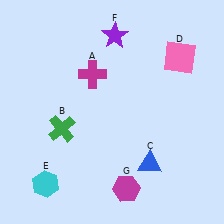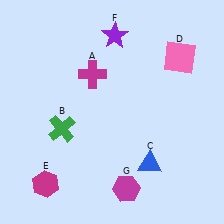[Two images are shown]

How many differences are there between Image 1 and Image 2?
There is 1 difference between the two images.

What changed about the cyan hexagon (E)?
In Image 1, E is cyan. In Image 2, it changed to magenta.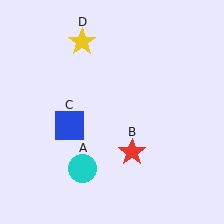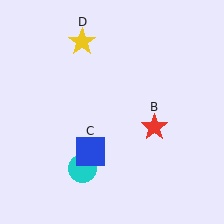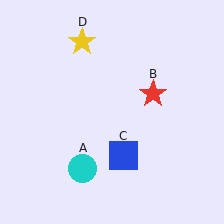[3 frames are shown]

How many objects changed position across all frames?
2 objects changed position: red star (object B), blue square (object C).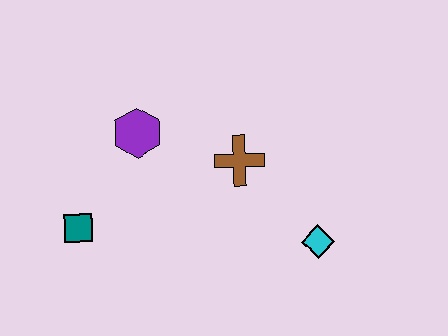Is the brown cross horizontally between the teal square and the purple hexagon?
No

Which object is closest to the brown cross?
The purple hexagon is closest to the brown cross.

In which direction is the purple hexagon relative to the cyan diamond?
The purple hexagon is to the left of the cyan diamond.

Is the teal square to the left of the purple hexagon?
Yes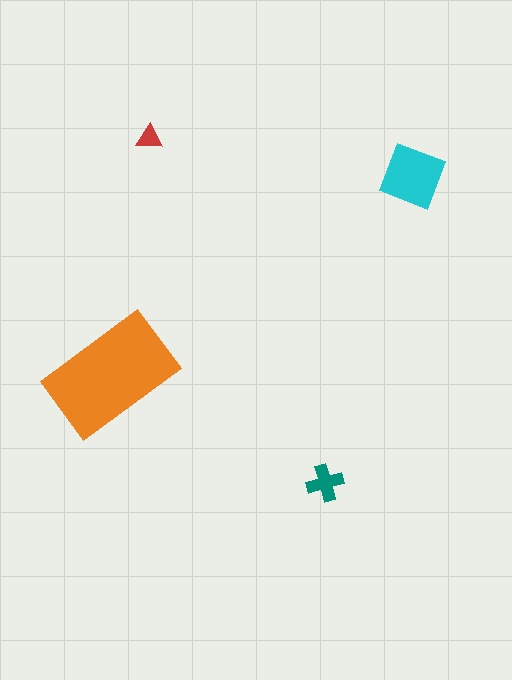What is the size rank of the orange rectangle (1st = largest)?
1st.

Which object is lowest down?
The teal cross is bottommost.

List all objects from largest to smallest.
The orange rectangle, the cyan square, the teal cross, the red triangle.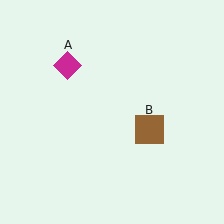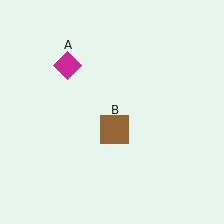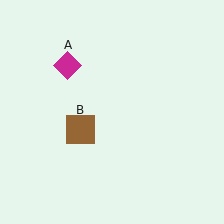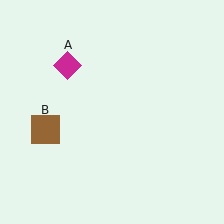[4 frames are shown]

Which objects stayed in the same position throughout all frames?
Magenta diamond (object A) remained stationary.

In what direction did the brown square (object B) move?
The brown square (object B) moved left.